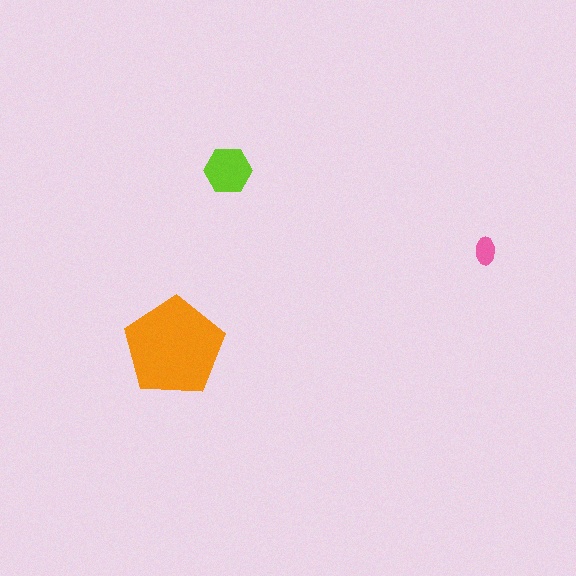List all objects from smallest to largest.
The pink ellipse, the lime hexagon, the orange pentagon.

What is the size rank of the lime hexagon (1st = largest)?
2nd.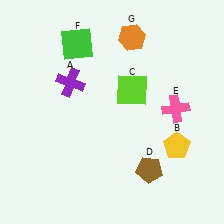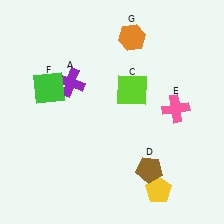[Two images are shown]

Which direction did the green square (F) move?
The green square (F) moved down.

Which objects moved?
The objects that moved are: the yellow pentagon (B), the green square (F).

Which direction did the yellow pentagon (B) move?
The yellow pentagon (B) moved down.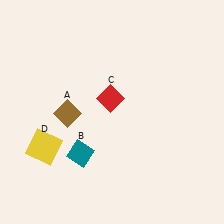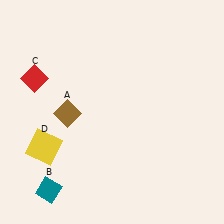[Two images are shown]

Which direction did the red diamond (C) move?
The red diamond (C) moved left.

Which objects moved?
The objects that moved are: the teal diamond (B), the red diamond (C).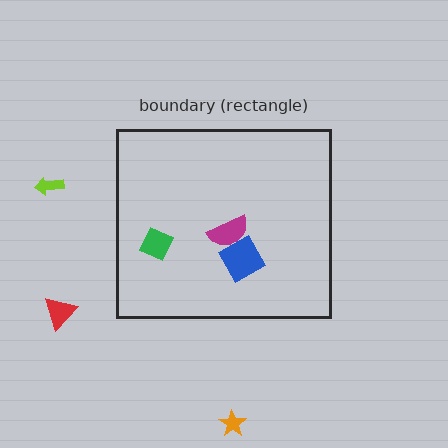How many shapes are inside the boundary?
3 inside, 3 outside.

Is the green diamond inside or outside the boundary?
Inside.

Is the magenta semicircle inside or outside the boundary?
Inside.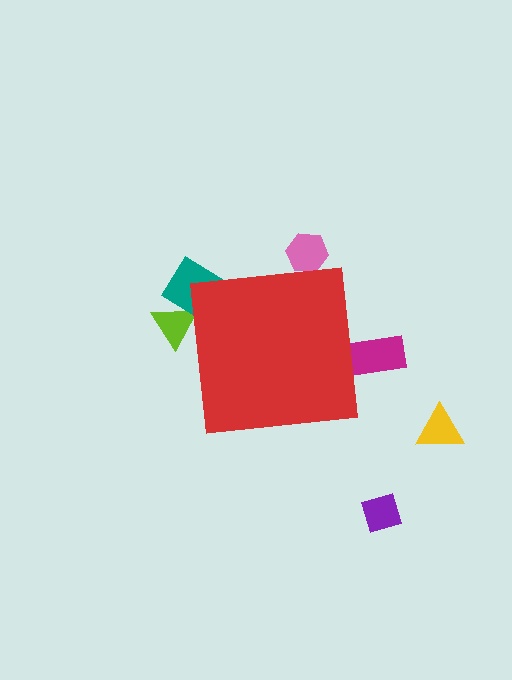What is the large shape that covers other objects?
A red square.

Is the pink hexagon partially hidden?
Yes, the pink hexagon is partially hidden behind the red square.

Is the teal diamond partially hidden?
Yes, the teal diamond is partially hidden behind the red square.